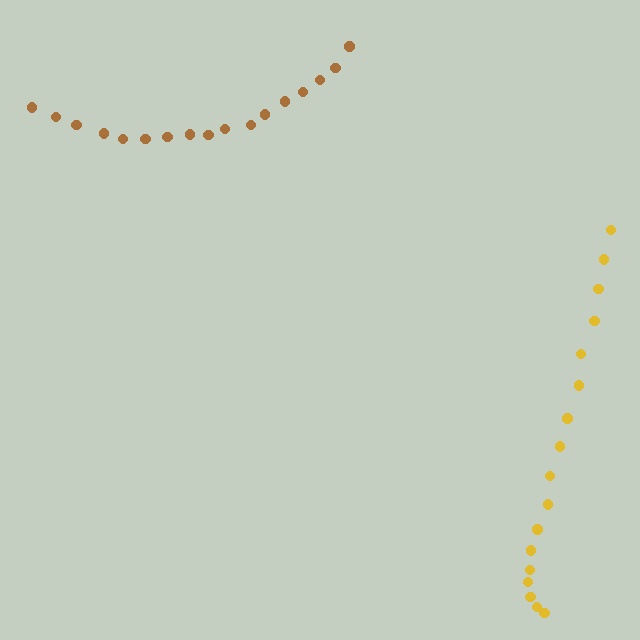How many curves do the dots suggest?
There are 2 distinct paths.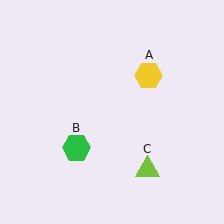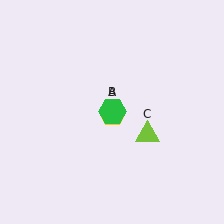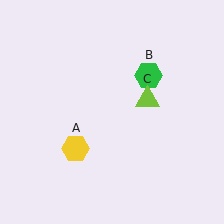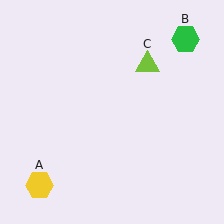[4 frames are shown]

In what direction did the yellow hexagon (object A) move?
The yellow hexagon (object A) moved down and to the left.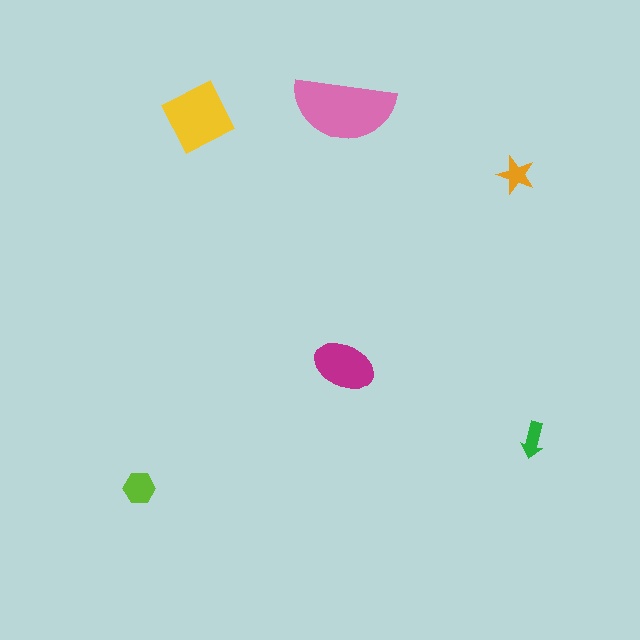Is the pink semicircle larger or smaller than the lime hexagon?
Larger.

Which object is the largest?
The pink semicircle.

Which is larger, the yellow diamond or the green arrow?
The yellow diamond.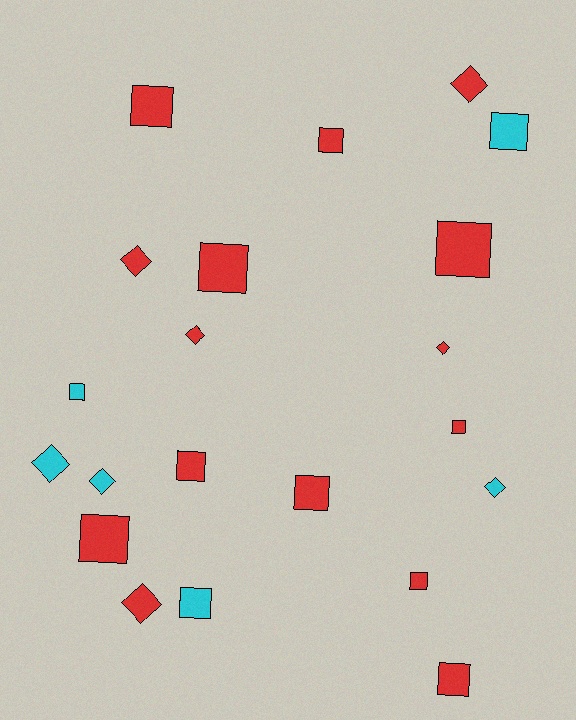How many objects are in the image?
There are 21 objects.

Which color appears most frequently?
Red, with 15 objects.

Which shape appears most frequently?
Square, with 13 objects.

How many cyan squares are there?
There are 3 cyan squares.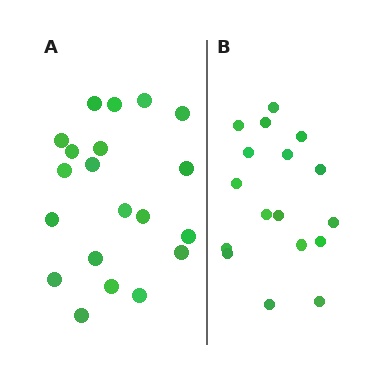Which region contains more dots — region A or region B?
Region A (the left region) has more dots.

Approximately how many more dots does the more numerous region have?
Region A has just a few more — roughly 2 or 3 more dots than region B.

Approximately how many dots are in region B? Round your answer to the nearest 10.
About 20 dots. (The exact count is 17, which rounds to 20.)